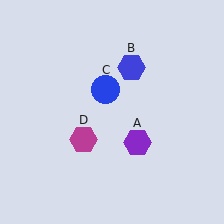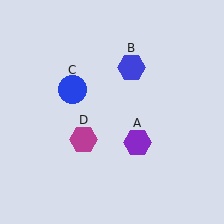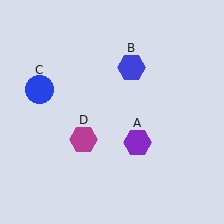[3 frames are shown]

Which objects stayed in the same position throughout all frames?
Purple hexagon (object A) and blue hexagon (object B) and magenta hexagon (object D) remained stationary.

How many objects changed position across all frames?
1 object changed position: blue circle (object C).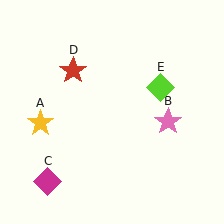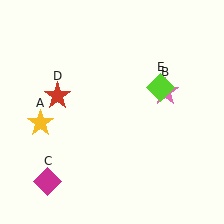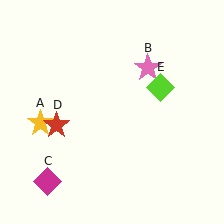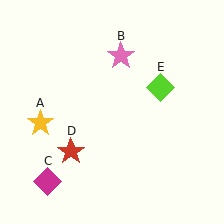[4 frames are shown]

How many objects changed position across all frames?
2 objects changed position: pink star (object B), red star (object D).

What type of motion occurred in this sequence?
The pink star (object B), red star (object D) rotated counterclockwise around the center of the scene.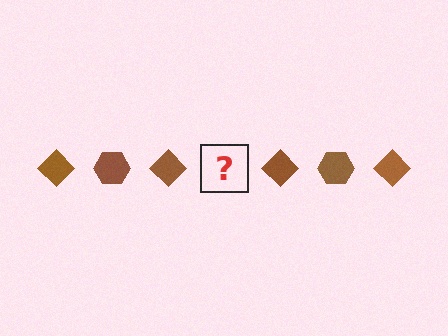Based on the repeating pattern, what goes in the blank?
The blank should be a brown hexagon.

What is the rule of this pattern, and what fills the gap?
The rule is that the pattern cycles through diamond, hexagon shapes in brown. The gap should be filled with a brown hexagon.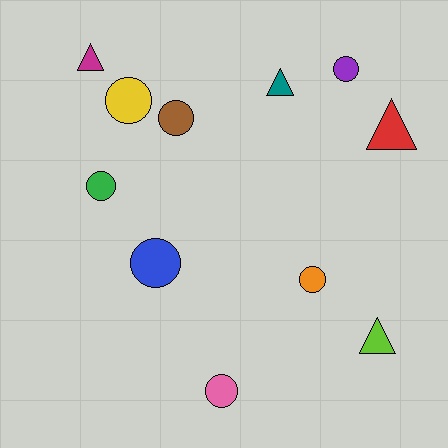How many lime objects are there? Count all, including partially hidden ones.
There is 1 lime object.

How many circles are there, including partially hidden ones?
There are 7 circles.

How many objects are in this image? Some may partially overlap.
There are 11 objects.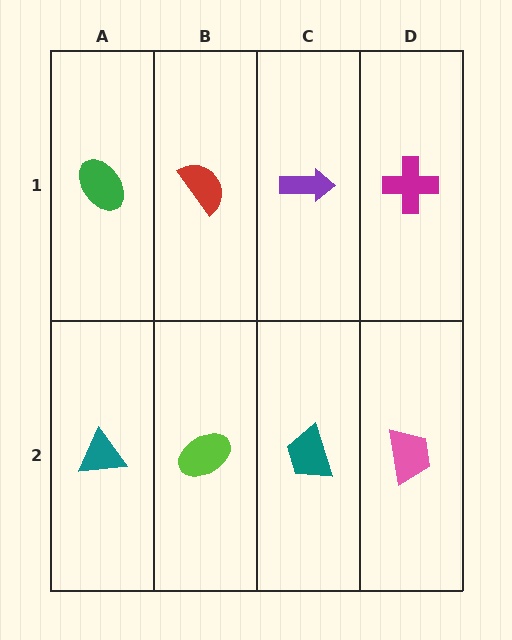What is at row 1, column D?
A magenta cross.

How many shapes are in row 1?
4 shapes.